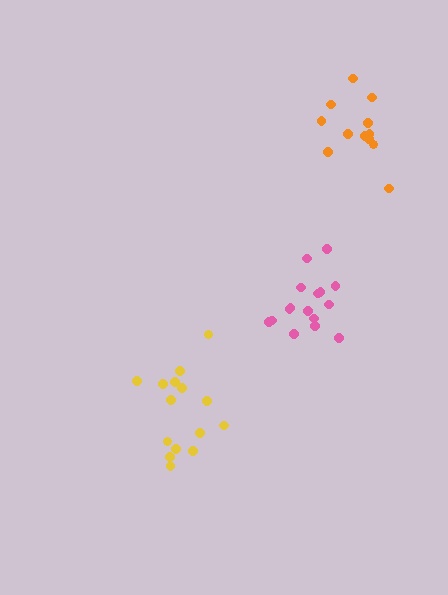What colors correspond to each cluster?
The clusters are colored: pink, yellow, orange.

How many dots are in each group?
Group 1: 16 dots, Group 2: 15 dots, Group 3: 12 dots (43 total).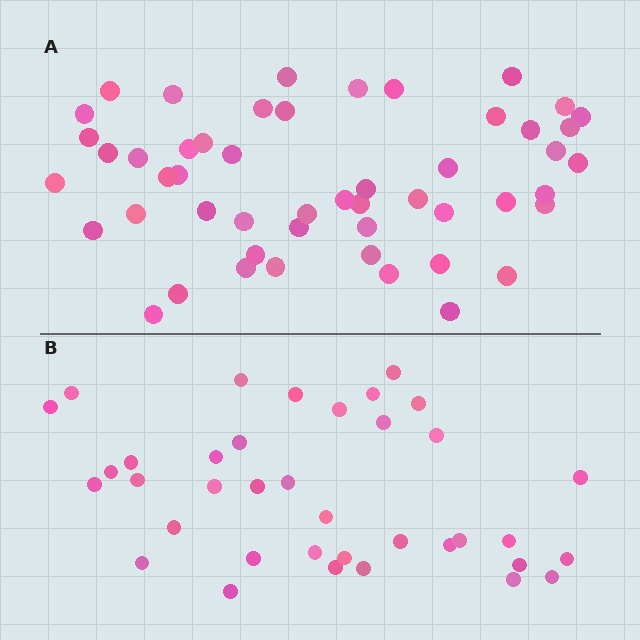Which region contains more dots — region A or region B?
Region A (the top region) has more dots.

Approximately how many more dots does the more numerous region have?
Region A has approximately 15 more dots than region B.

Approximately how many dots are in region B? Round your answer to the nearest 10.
About 40 dots. (The exact count is 37, which rounds to 40.)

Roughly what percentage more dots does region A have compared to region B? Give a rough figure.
About 40% more.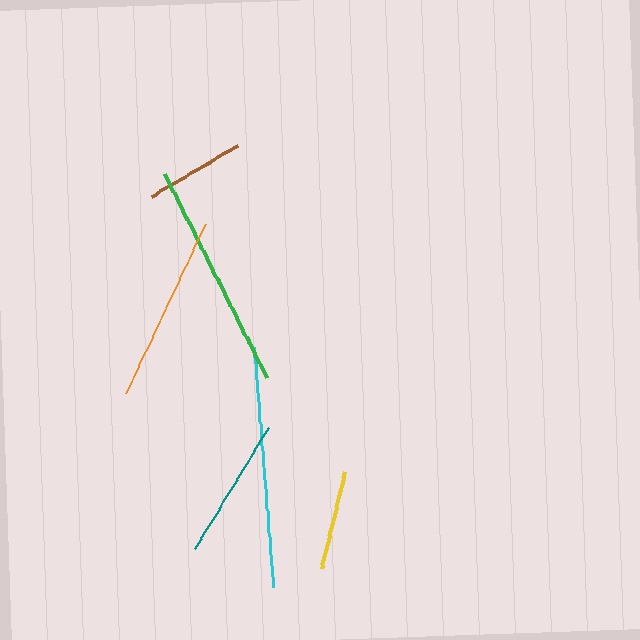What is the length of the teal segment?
The teal segment is approximately 142 pixels long.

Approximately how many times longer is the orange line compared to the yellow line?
The orange line is approximately 1.9 times the length of the yellow line.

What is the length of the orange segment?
The orange segment is approximately 187 pixels long.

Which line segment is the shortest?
The yellow line is the shortest at approximately 99 pixels.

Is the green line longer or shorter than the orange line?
The green line is longer than the orange line.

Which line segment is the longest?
The cyan line is the longest at approximately 240 pixels.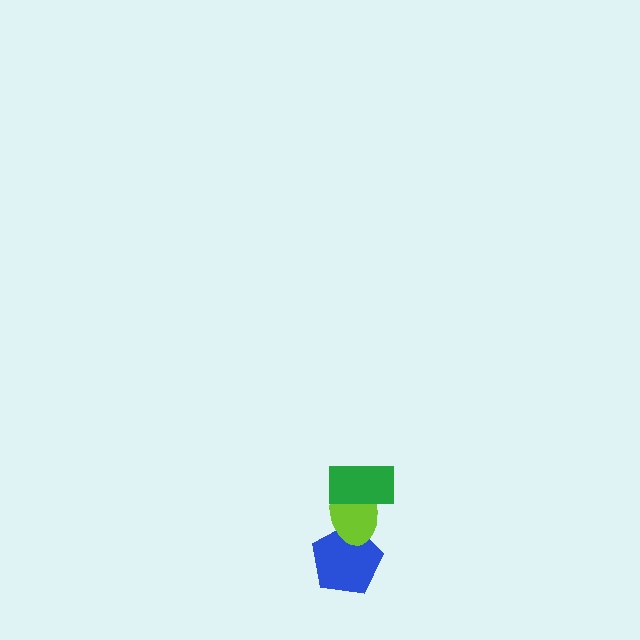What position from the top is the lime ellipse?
The lime ellipse is 2nd from the top.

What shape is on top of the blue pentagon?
The lime ellipse is on top of the blue pentagon.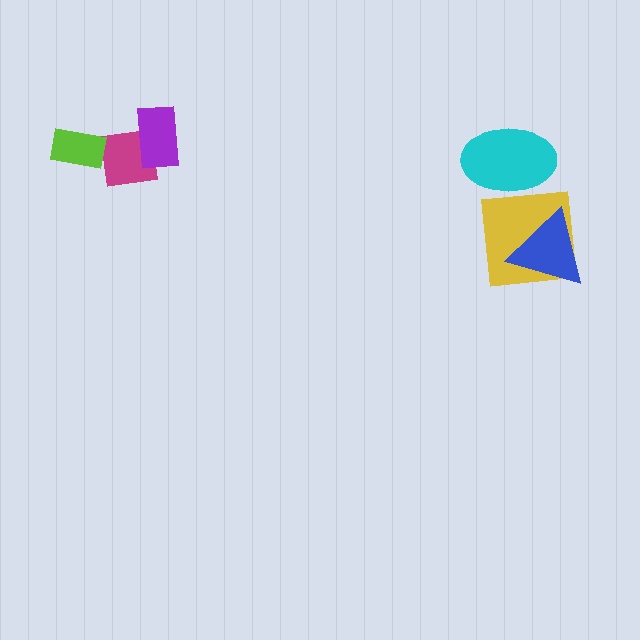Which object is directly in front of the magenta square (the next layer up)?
The lime rectangle is directly in front of the magenta square.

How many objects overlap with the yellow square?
2 objects overlap with the yellow square.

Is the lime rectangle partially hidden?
No, no other shape covers it.